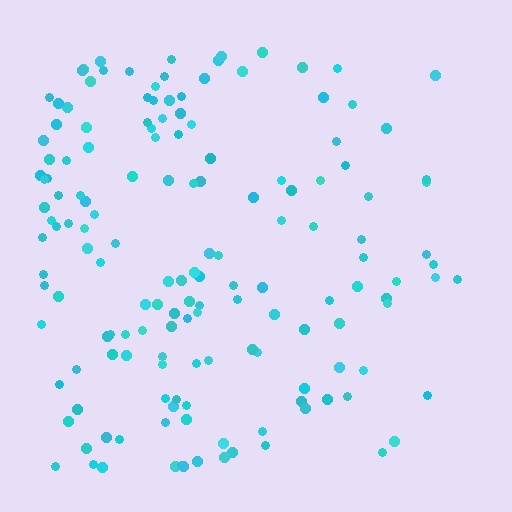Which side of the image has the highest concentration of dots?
The left.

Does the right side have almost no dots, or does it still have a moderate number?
Still a moderate number, just noticeably fewer than the left.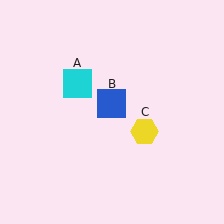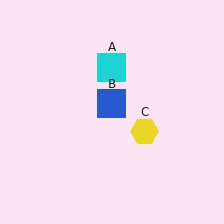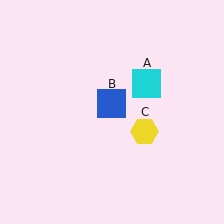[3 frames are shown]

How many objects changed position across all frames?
1 object changed position: cyan square (object A).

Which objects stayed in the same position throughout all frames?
Blue square (object B) and yellow hexagon (object C) remained stationary.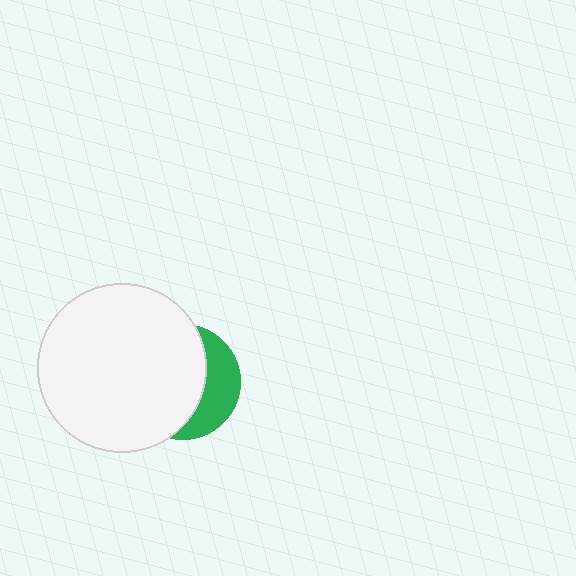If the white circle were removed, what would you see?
You would see the complete green circle.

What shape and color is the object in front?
The object in front is a white circle.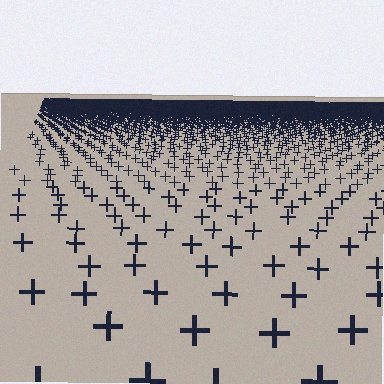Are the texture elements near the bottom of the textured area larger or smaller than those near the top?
Larger. Near the bottom, elements are closer to the viewer and appear at a bigger on-screen size.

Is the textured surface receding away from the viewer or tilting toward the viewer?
The surface is receding away from the viewer. Texture elements get smaller and denser toward the top.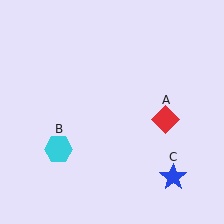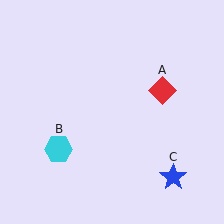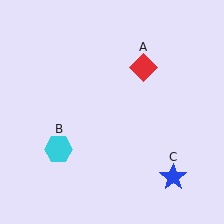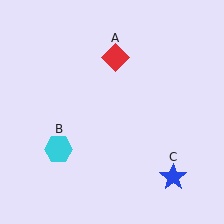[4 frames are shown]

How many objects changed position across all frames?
1 object changed position: red diamond (object A).